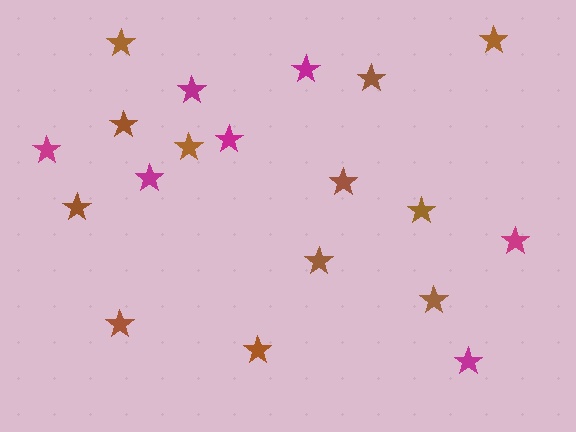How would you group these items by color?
There are 2 groups: one group of brown stars (12) and one group of magenta stars (7).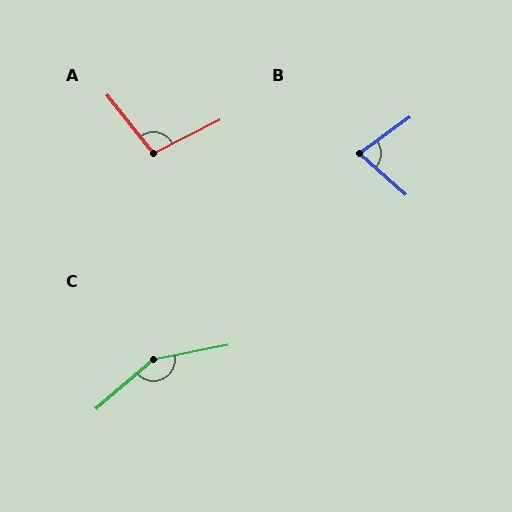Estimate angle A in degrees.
Approximately 102 degrees.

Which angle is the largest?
C, at approximately 151 degrees.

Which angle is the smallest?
B, at approximately 77 degrees.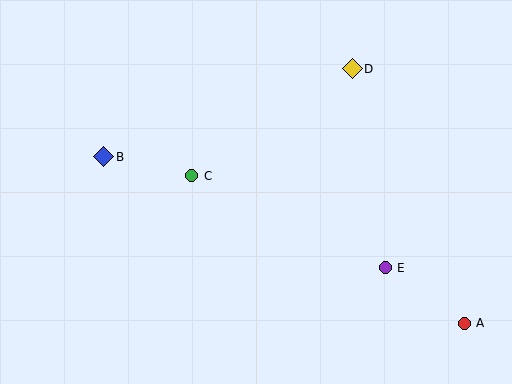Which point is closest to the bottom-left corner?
Point B is closest to the bottom-left corner.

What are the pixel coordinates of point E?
Point E is at (385, 268).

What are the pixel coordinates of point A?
Point A is at (464, 323).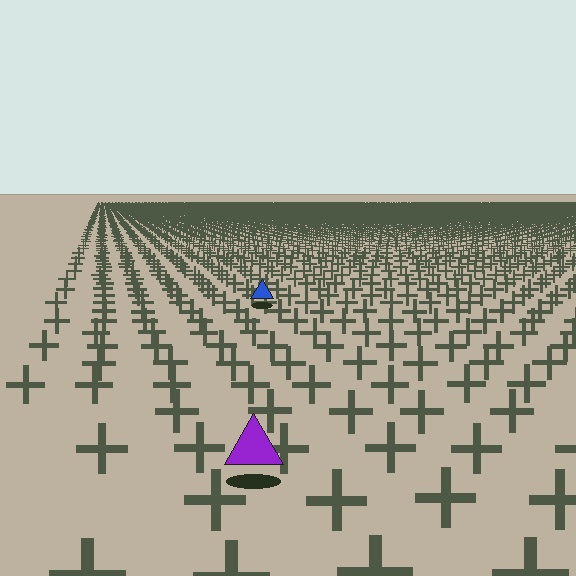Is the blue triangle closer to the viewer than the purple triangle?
No. The purple triangle is closer — you can tell from the texture gradient: the ground texture is coarser near it.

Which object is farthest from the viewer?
The blue triangle is farthest from the viewer. It appears smaller and the ground texture around it is denser.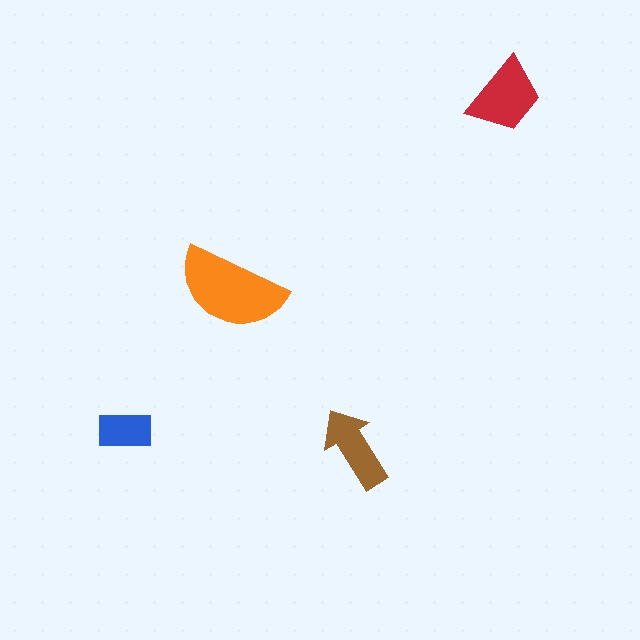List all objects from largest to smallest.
The orange semicircle, the red trapezoid, the brown arrow, the blue rectangle.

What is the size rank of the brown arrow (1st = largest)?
3rd.